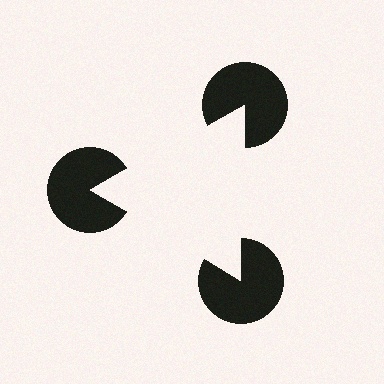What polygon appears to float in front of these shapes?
An illusory triangle — its edges are inferred from the aligned wedge cuts in the pac-man discs, not physically drawn.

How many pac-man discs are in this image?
There are 3 — one at each vertex of the illusory triangle.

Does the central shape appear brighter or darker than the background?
It typically appears slightly brighter than the background, even though no actual brightness change is drawn.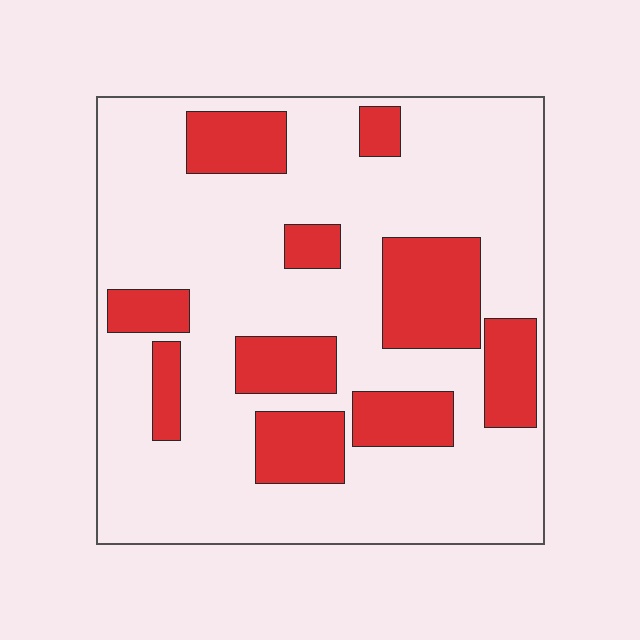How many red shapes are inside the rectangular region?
10.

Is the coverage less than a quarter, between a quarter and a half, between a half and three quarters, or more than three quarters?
Between a quarter and a half.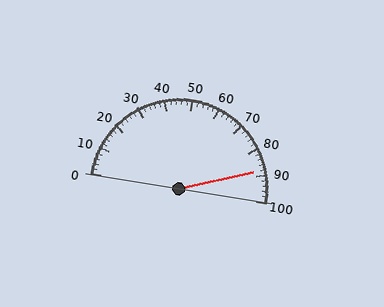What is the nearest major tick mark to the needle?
The nearest major tick mark is 90.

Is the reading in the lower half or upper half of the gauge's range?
The reading is in the upper half of the range (0 to 100).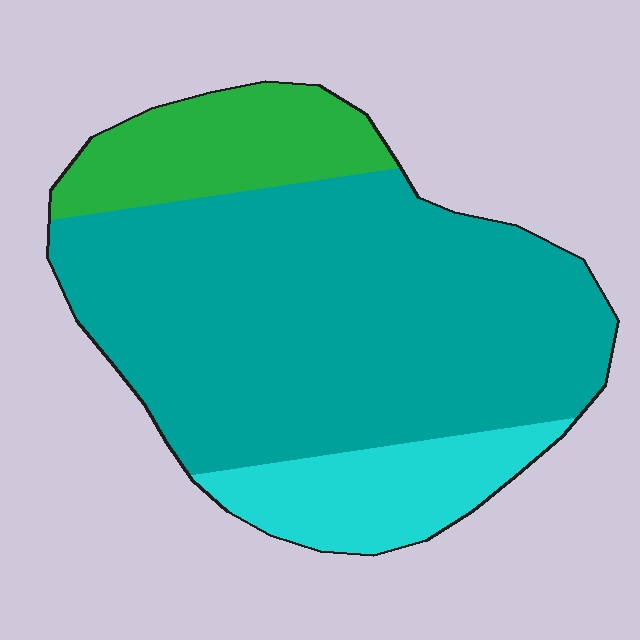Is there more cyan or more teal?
Teal.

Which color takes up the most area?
Teal, at roughly 70%.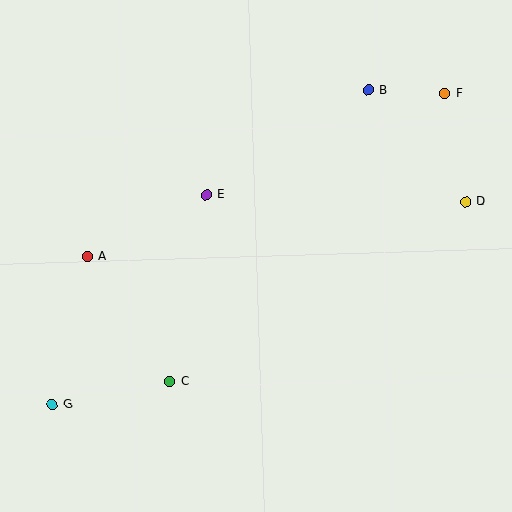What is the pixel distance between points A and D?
The distance between A and D is 383 pixels.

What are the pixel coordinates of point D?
Point D is at (466, 202).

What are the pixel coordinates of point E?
Point E is at (207, 195).